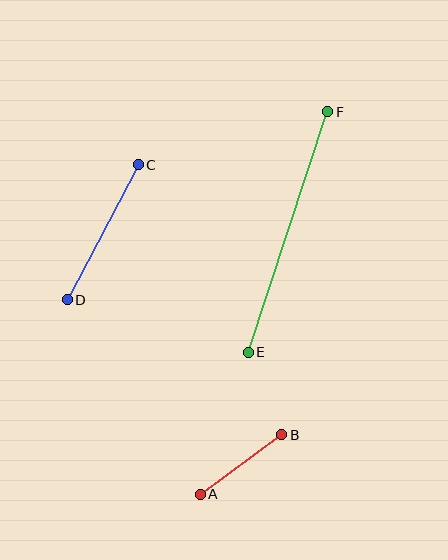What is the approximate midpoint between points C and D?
The midpoint is at approximately (103, 232) pixels.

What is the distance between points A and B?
The distance is approximately 101 pixels.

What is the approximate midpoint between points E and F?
The midpoint is at approximately (288, 232) pixels.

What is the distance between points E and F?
The distance is approximately 253 pixels.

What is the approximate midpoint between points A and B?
The midpoint is at approximately (241, 465) pixels.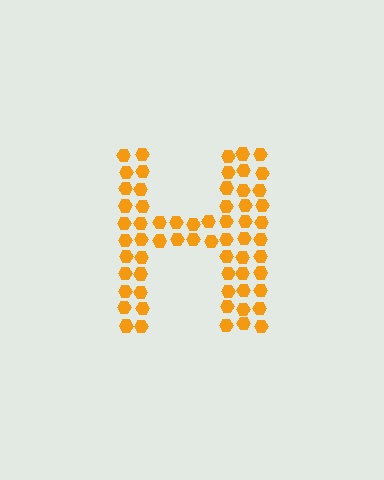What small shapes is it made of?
It is made of small hexagons.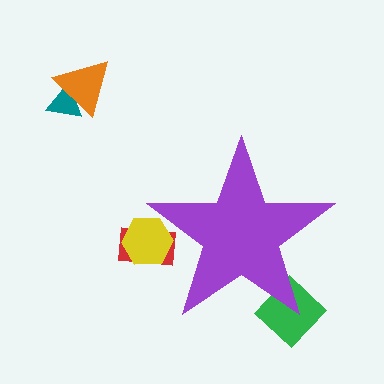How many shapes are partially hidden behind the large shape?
3 shapes are partially hidden.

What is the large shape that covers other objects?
A purple star.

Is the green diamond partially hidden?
Yes, the green diamond is partially hidden behind the purple star.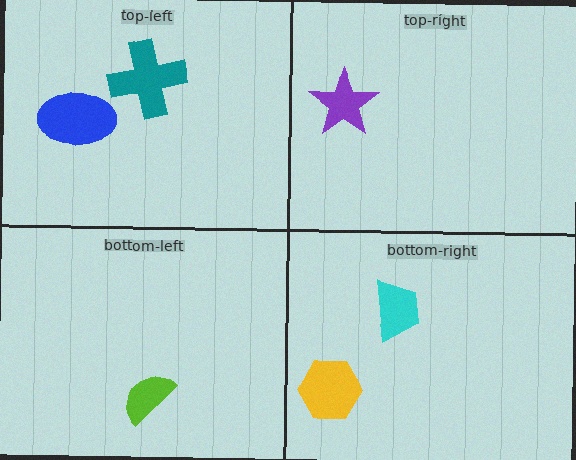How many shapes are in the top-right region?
1.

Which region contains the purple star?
The top-right region.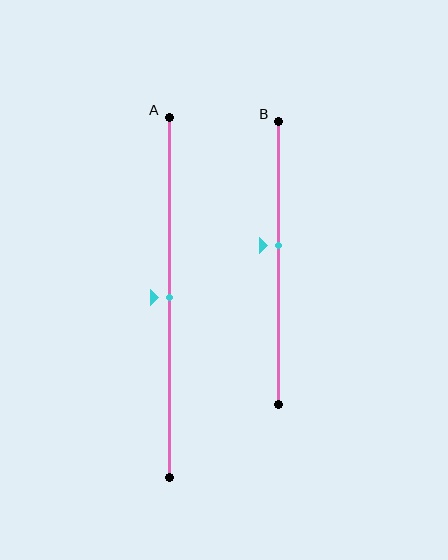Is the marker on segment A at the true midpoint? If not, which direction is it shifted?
Yes, the marker on segment A is at the true midpoint.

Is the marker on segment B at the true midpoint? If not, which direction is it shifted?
No, the marker on segment B is shifted upward by about 6% of the segment length.